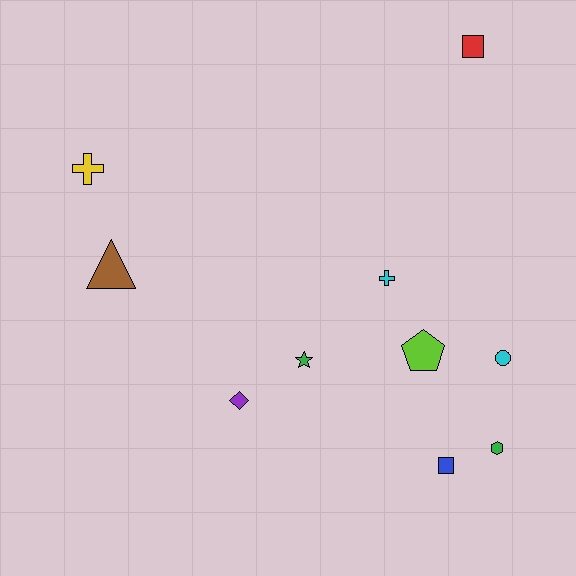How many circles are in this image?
There is 1 circle.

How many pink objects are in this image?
There are no pink objects.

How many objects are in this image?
There are 10 objects.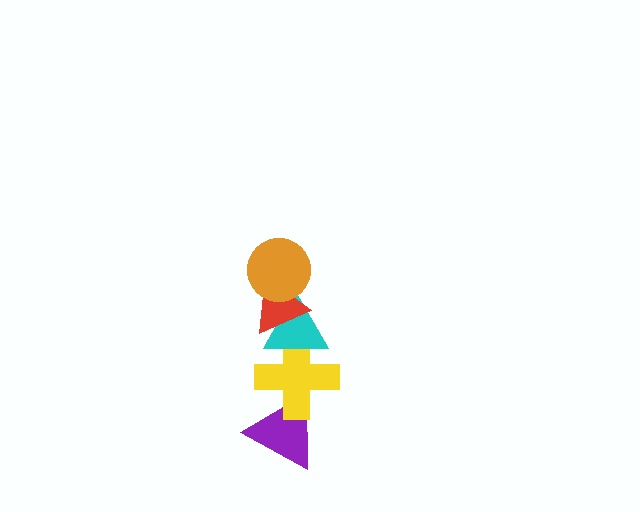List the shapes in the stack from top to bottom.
From top to bottom: the orange circle, the red triangle, the cyan triangle, the yellow cross, the purple triangle.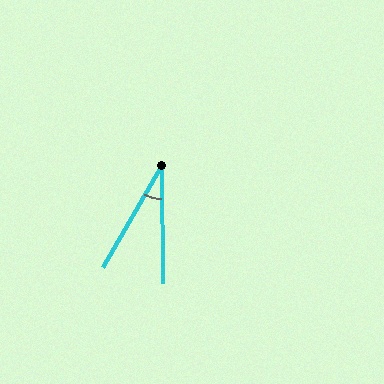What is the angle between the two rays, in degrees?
Approximately 31 degrees.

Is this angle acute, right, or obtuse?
It is acute.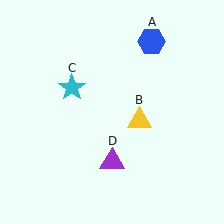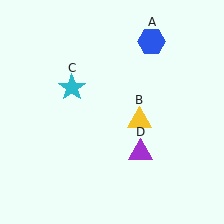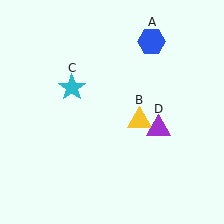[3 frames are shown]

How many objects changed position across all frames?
1 object changed position: purple triangle (object D).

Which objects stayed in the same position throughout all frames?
Blue hexagon (object A) and yellow triangle (object B) and cyan star (object C) remained stationary.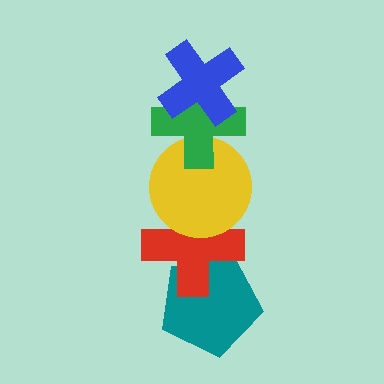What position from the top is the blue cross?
The blue cross is 1st from the top.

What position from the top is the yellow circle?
The yellow circle is 3rd from the top.